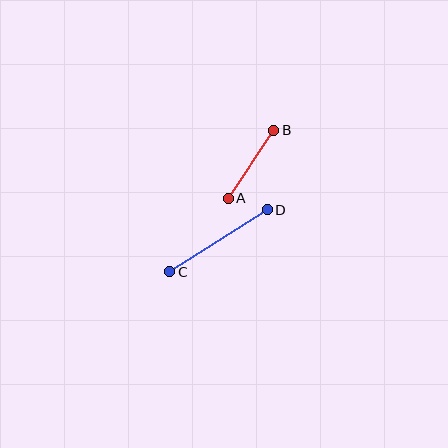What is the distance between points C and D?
The distance is approximately 116 pixels.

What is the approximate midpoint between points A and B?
The midpoint is at approximately (251, 164) pixels.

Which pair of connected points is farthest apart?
Points C and D are farthest apart.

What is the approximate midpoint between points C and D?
The midpoint is at approximately (219, 241) pixels.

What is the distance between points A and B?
The distance is approximately 82 pixels.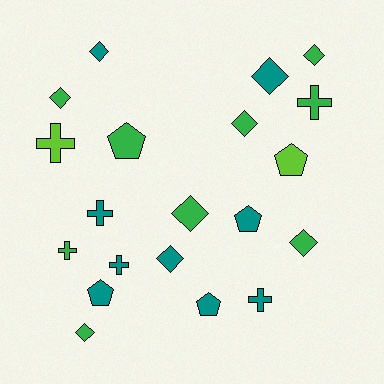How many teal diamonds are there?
There are 3 teal diamonds.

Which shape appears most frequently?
Diamond, with 9 objects.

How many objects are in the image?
There are 20 objects.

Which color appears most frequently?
Teal, with 9 objects.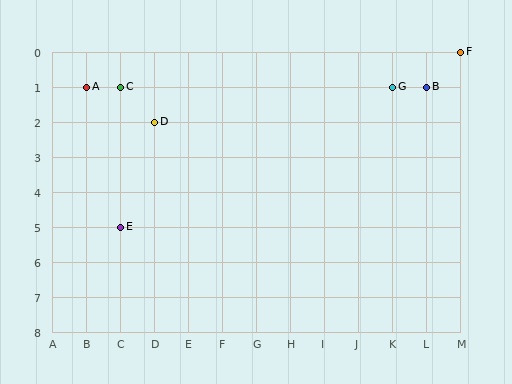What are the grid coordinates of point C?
Point C is at grid coordinates (C, 1).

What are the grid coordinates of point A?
Point A is at grid coordinates (B, 1).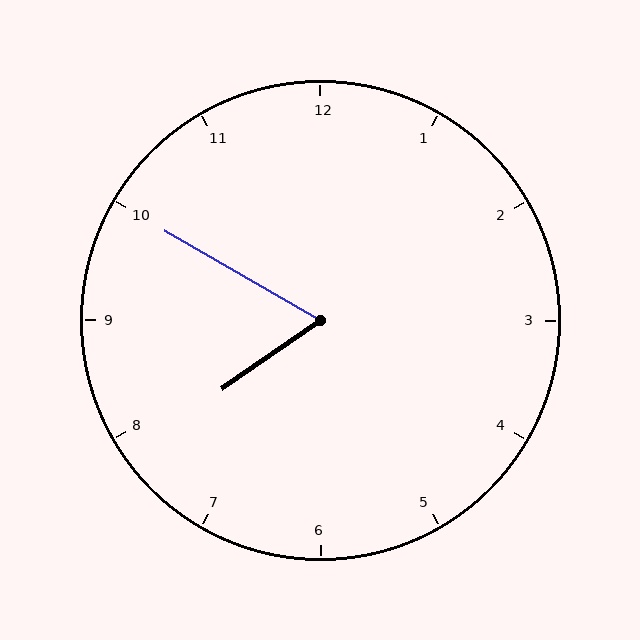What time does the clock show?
7:50.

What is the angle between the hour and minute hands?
Approximately 65 degrees.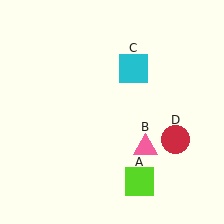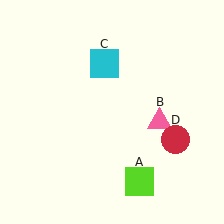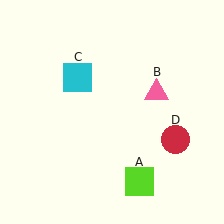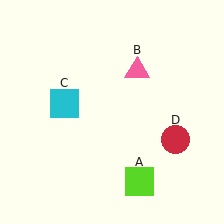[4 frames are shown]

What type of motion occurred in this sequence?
The pink triangle (object B), cyan square (object C) rotated counterclockwise around the center of the scene.